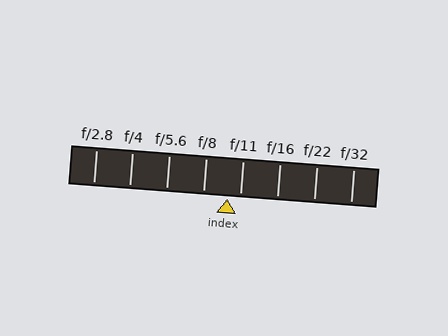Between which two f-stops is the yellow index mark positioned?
The index mark is between f/8 and f/11.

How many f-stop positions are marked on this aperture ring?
There are 8 f-stop positions marked.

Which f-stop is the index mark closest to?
The index mark is closest to f/11.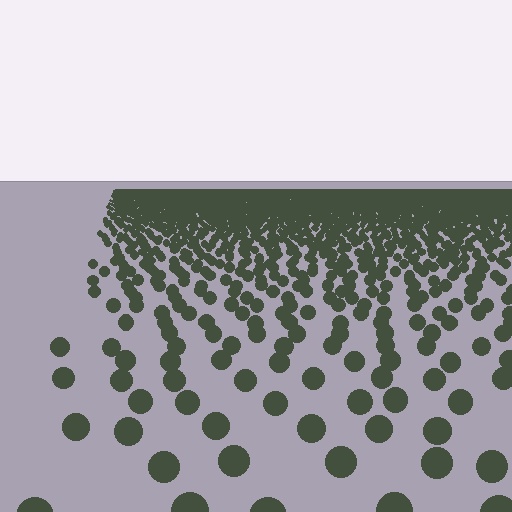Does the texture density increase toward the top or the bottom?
Density increases toward the top.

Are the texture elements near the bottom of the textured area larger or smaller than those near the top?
Larger. Near the bottom, elements are closer to the viewer and appear at a bigger on-screen size.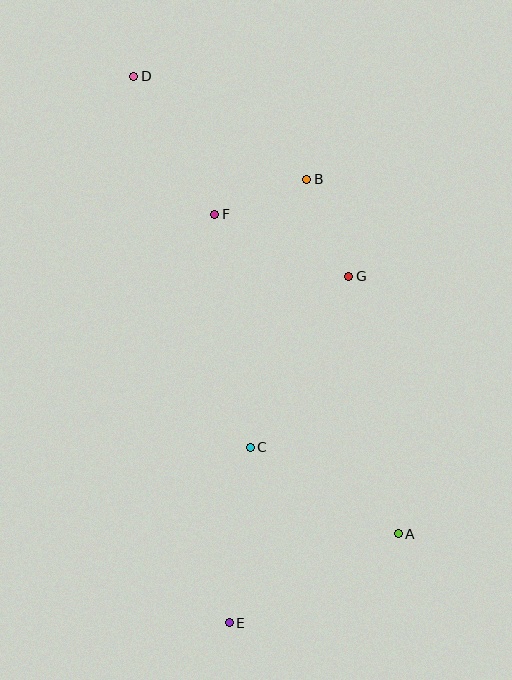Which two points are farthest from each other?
Points D and E are farthest from each other.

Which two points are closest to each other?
Points B and F are closest to each other.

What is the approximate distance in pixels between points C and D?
The distance between C and D is approximately 389 pixels.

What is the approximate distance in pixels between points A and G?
The distance between A and G is approximately 262 pixels.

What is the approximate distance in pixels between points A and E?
The distance between A and E is approximately 191 pixels.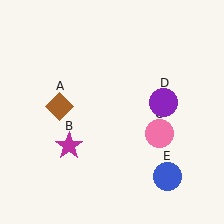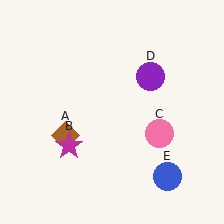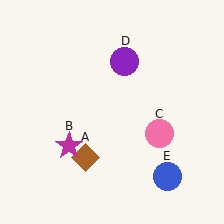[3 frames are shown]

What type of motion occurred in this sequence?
The brown diamond (object A), purple circle (object D) rotated counterclockwise around the center of the scene.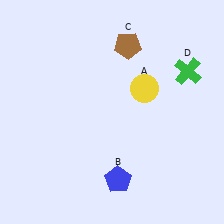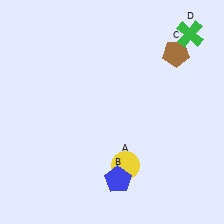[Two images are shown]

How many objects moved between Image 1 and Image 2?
3 objects moved between the two images.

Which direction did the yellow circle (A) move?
The yellow circle (A) moved down.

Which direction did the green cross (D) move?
The green cross (D) moved up.